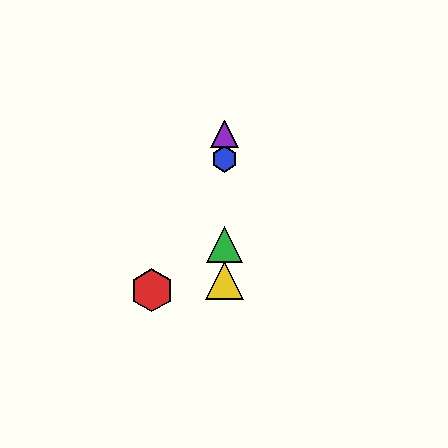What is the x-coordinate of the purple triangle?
The purple triangle is at x≈225.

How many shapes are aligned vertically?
4 shapes (the blue hexagon, the green triangle, the yellow triangle, the purple triangle) are aligned vertically.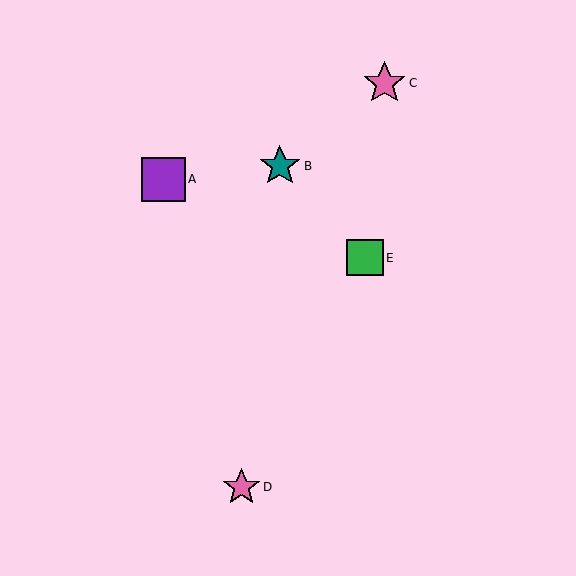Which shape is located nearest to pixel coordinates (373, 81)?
The pink star (labeled C) at (384, 83) is nearest to that location.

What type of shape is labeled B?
Shape B is a teal star.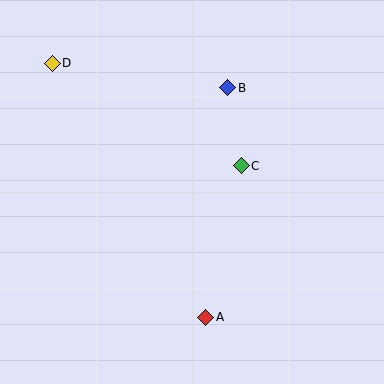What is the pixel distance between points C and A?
The distance between C and A is 156 pixels.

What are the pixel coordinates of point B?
Point B is at (228, 88).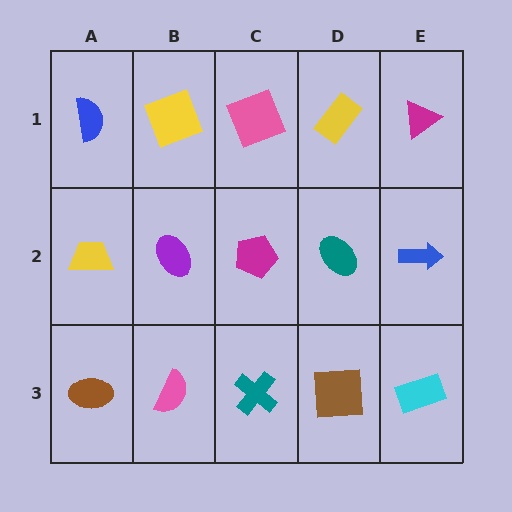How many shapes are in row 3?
5 shapes.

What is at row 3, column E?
A cyan rectangle.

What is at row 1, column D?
A yellow rectangle.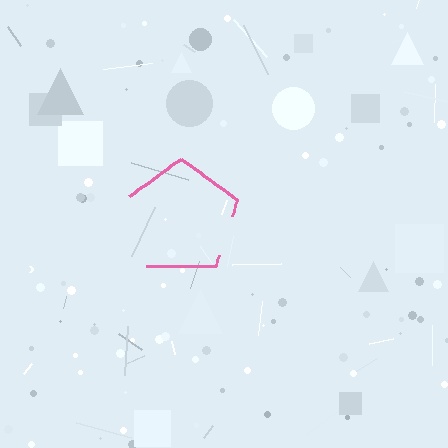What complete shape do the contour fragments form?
The contour fragments form a pentagon.